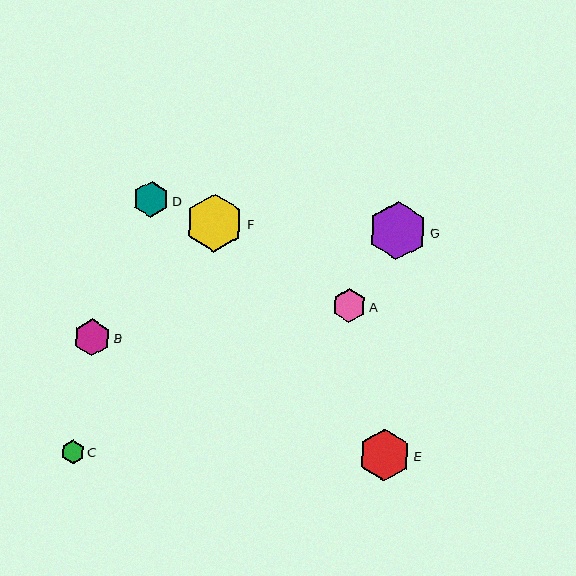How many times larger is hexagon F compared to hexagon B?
Hexagon F is approximately 1.6 times the size of hexagon B.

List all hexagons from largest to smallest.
From largest to smallest: F, G, E, B, D, A, C.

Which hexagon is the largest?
Hexagon F is the largest with a size of approximately 58 pixels.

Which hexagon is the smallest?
Hexagon C is the smallest with a size of approximately 24 pixels.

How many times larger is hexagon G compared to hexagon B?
Hexagon G is approximately 1.6 times the size of hexagon B.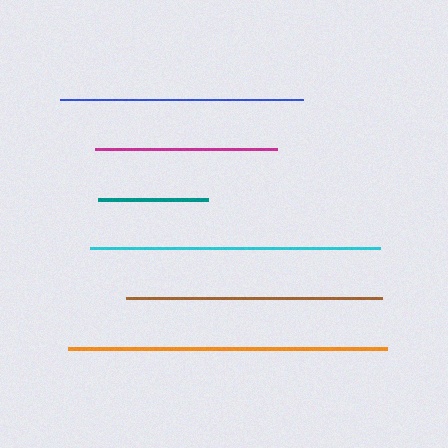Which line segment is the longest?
The orange line is the longest at approximately 319 pixels.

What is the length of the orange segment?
The orange segment is approximately 319 pixels long.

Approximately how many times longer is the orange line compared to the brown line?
The orange line is approximately 1.2 times the length of the brown line.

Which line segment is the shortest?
The teal line is the shortest at approximately 110 pixels.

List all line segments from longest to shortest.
From longest to shortest: orange, cyan, brown, blue, magenta, teal.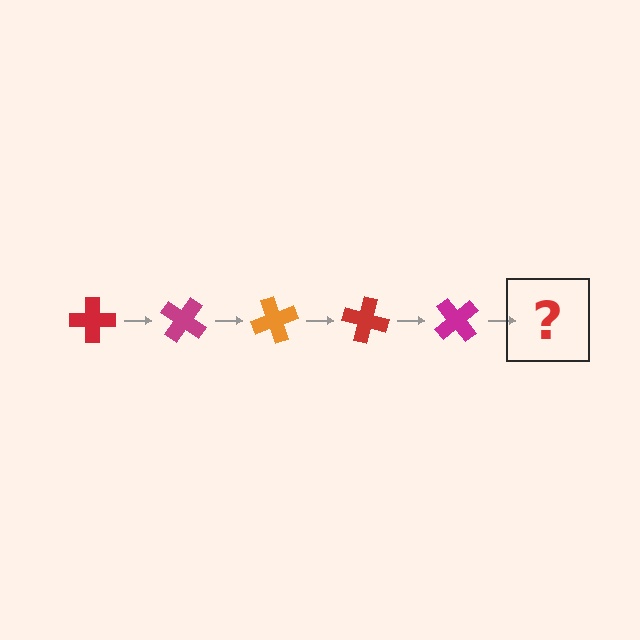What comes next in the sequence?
The next element should be an orange cross, rotated 175 degrees from the start.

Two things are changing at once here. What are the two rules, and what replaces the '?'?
The two rules are that it rotates 35 degrees each step and the color cycles through red, magenta, and orange. The '?' should be an orange cross, rotated 175 degrees from the start.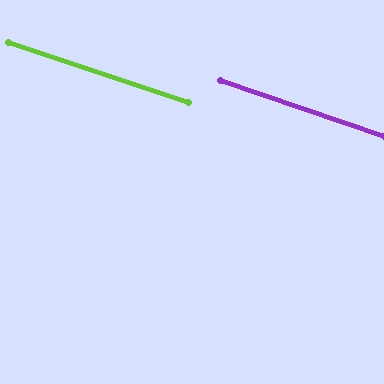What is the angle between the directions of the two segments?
Approximately 0 degrees.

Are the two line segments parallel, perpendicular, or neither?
Parallel — their directions differ by only 0.5°.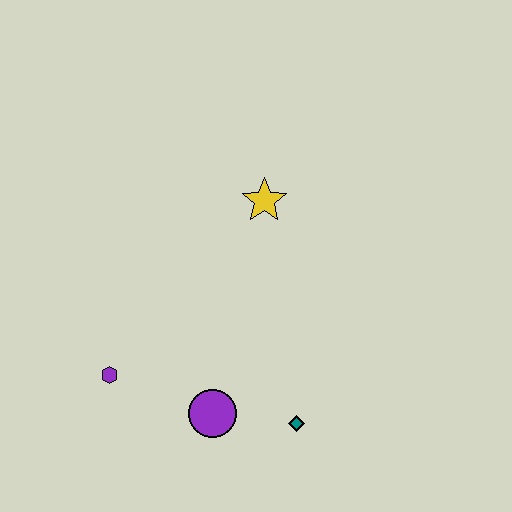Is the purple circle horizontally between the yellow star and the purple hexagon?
Yes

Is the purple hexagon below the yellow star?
Yes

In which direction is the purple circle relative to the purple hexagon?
The purple circle is to the right of the purple hexagon.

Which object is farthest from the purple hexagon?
The yellow star is farthest from the purple hexagon.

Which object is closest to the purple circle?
The teal diamond is closest to the purple circle.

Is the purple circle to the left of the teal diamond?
Yes